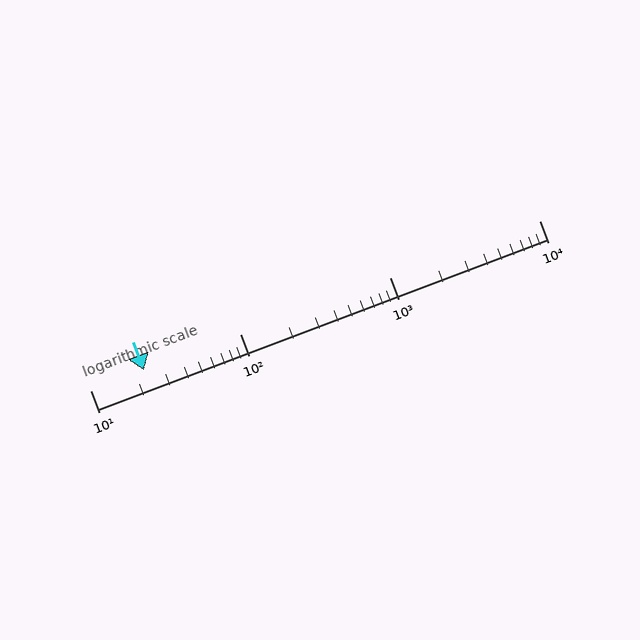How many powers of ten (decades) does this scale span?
The scale spans 3 decades, from 10 to 10000.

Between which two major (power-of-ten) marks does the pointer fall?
The pointer is between 10 and 100.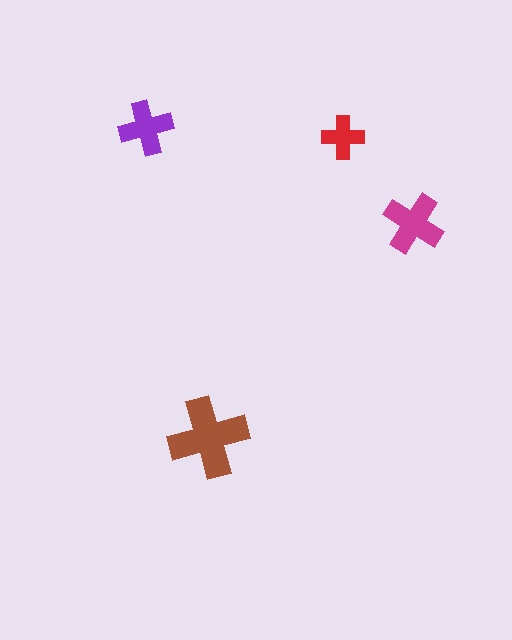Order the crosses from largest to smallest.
the brown one, the magenta one, the purple one, the red one.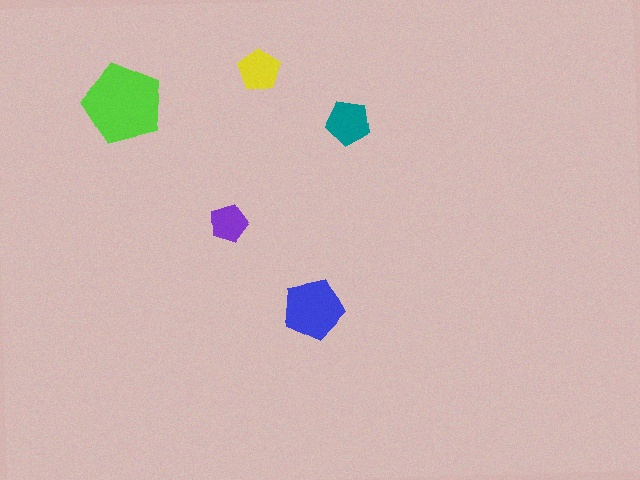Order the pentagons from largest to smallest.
the lime one, the blue one, the teal one, the yellow one, the purple one.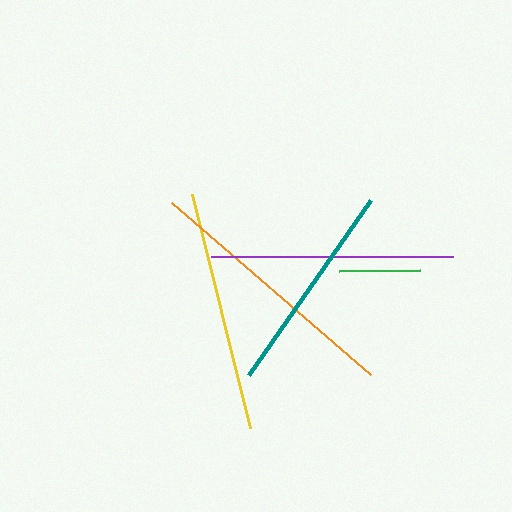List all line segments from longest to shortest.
From longest to shortest: orange, purple, yellow, teal, green.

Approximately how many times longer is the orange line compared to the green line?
The orange line is approximately 3.3 times the length of the green line.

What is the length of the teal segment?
The teal segment is approximately 213 pixels long.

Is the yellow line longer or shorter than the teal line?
The yellow line is longer than the teal line.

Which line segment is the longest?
The orange line is the longest at approximately 264 pixels.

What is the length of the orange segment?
The orange segment is approximately 264 pixels long.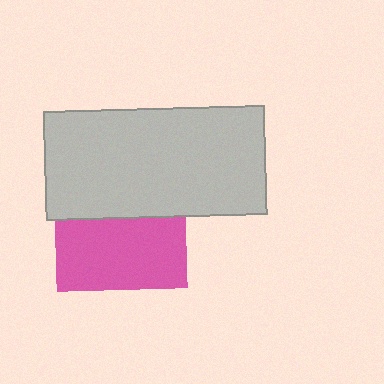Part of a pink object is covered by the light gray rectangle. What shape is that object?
It is a square.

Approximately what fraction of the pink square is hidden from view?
Roughly 46% of the pink square is hidden behind the light gray rectangle.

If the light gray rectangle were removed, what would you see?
You would see the complete pink square.